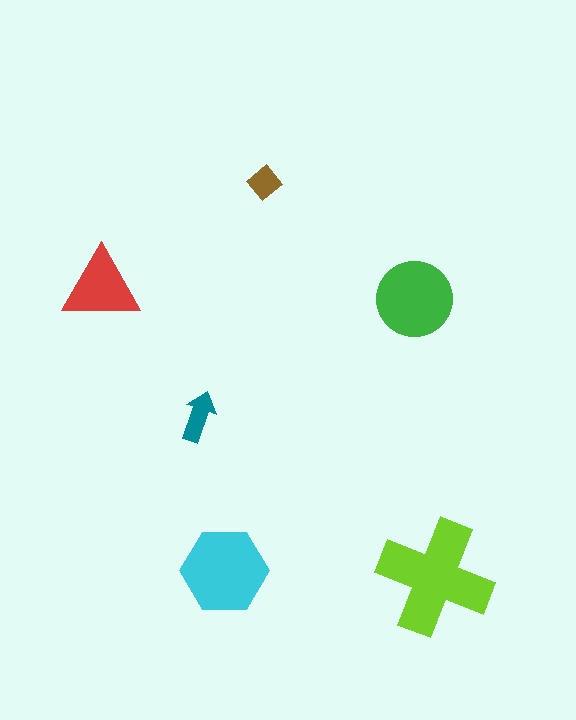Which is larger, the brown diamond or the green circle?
The green circle.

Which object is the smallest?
The brown diamond.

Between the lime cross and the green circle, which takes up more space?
The lime cross.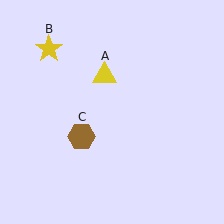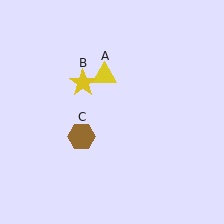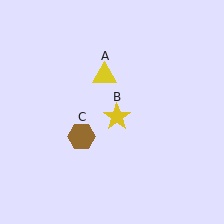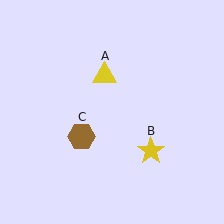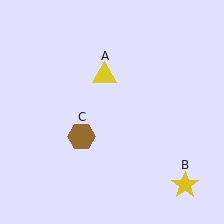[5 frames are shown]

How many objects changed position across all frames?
1 object changed position: yellow star (object B).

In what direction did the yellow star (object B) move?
The yellow star (object B) moved down and to the right.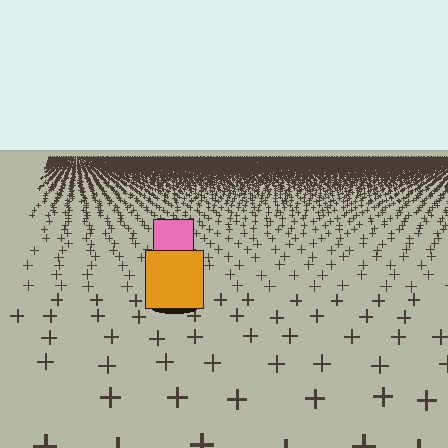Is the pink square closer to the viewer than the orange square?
No. The orange square is closer — you can tell from the texture gradient: the ground texture is coarser near it.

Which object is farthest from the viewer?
The pink square is farthest from the viewer. It appears smaller and the ground texture around it is denser.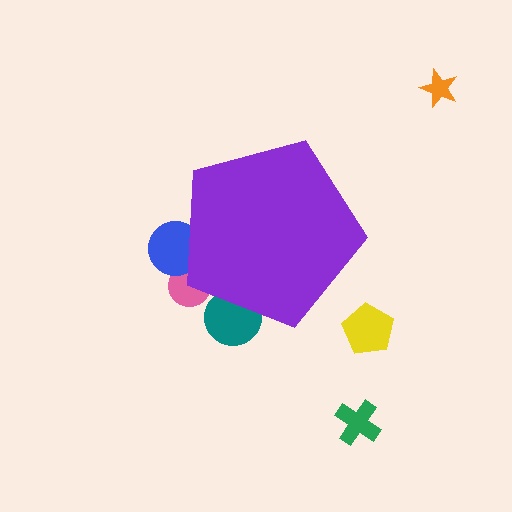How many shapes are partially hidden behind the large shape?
3 shapes are partially hidden.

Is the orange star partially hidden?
No, the orange star is fully visible.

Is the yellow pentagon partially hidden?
No, the yellow pentagon is fully visible.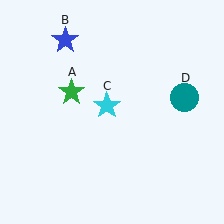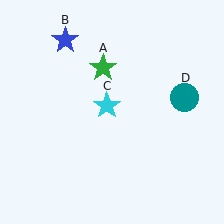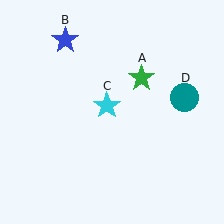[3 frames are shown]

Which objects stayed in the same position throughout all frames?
Blue star (object B) and cyan star (object C) and teal circle (object D) remained stationary.